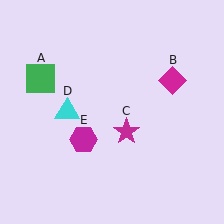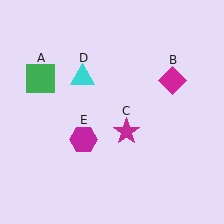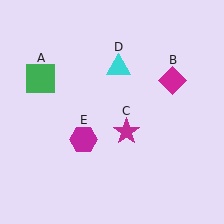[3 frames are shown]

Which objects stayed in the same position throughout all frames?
Green square (object A) and magenta diamond (object B) and magenta star (object C) and magenta hexagon (object E) remained stationary.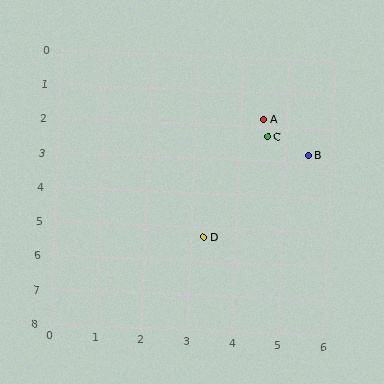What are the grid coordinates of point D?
Point D is at approximately (3.3, 5.3).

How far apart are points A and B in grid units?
Points A and B are about 1.4 grid units apart.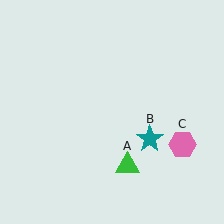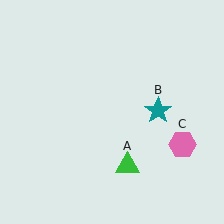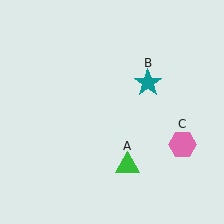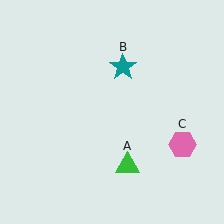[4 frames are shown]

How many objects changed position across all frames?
1 object changed position: teal star (object B).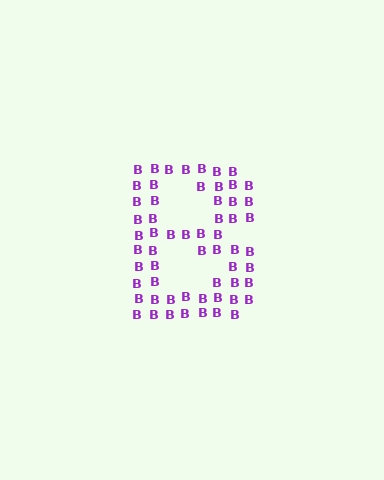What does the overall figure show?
The overall figure shows the letter B.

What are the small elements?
The small elements are letter B's.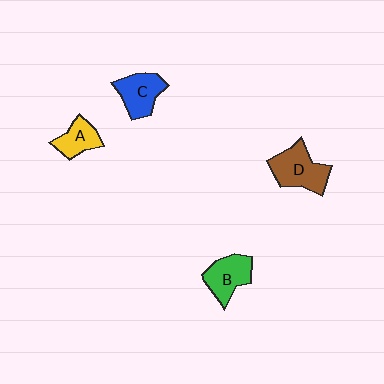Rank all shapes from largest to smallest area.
From largest to smallest: D (brown), C (blue), B (green), A (yellow).